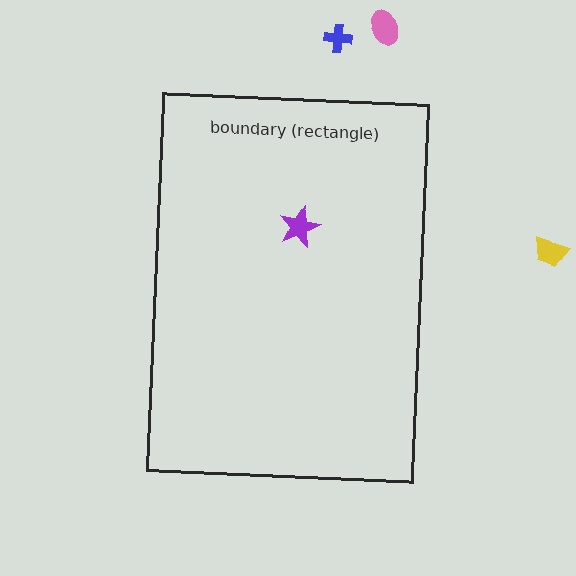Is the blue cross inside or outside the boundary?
Outside.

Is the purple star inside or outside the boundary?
Inside.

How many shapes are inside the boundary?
1 inside, 3 outside.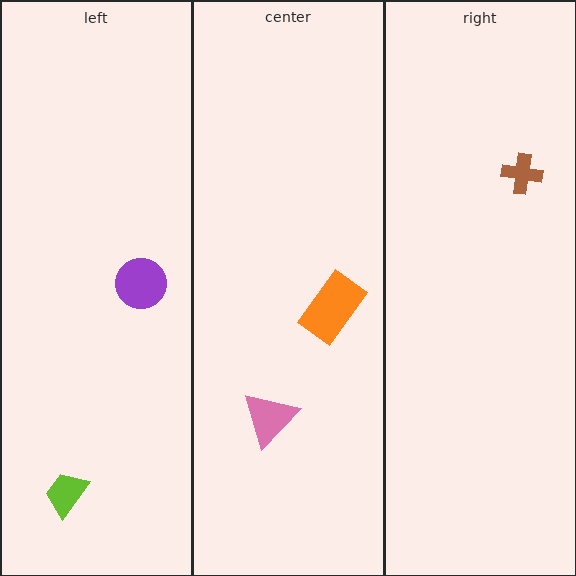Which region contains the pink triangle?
The center region.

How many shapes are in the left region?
2.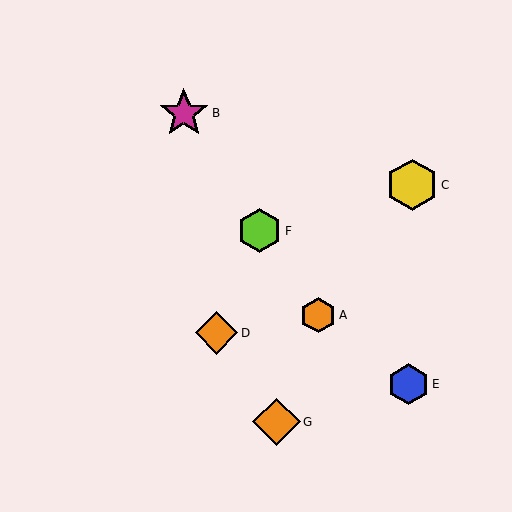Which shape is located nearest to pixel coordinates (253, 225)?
The lime hexagon (labeled F) at (260, 231) is nearest to that location.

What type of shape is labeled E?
Shape E is a blue hexagon.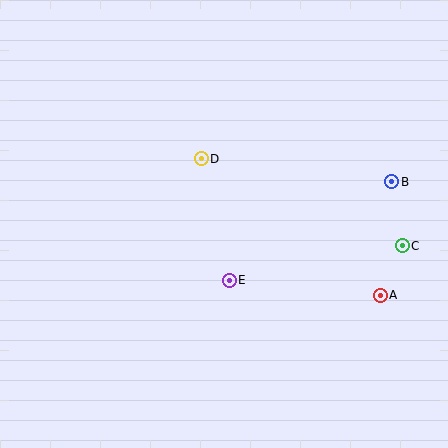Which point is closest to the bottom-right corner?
Point A is closest to the bottom-right corner.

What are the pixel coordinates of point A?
Point A is at (380, 295).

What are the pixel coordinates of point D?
Point D is at (201, 159).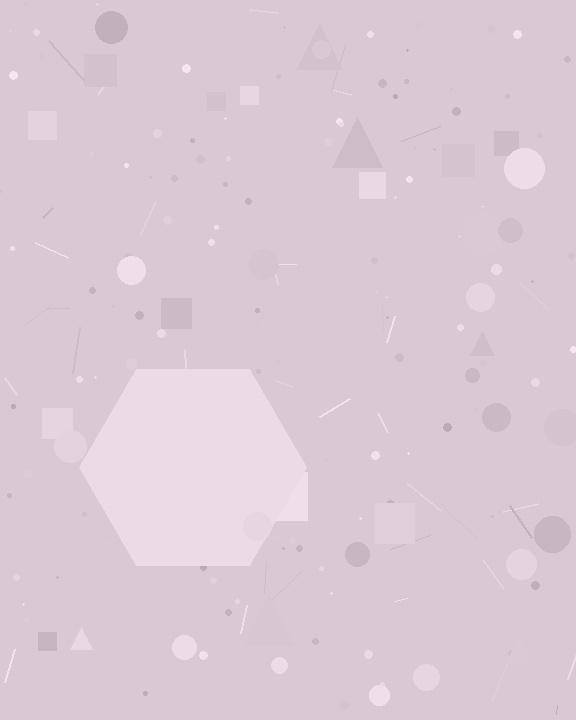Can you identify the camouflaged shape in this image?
The camouflaged shape is a hexagon.